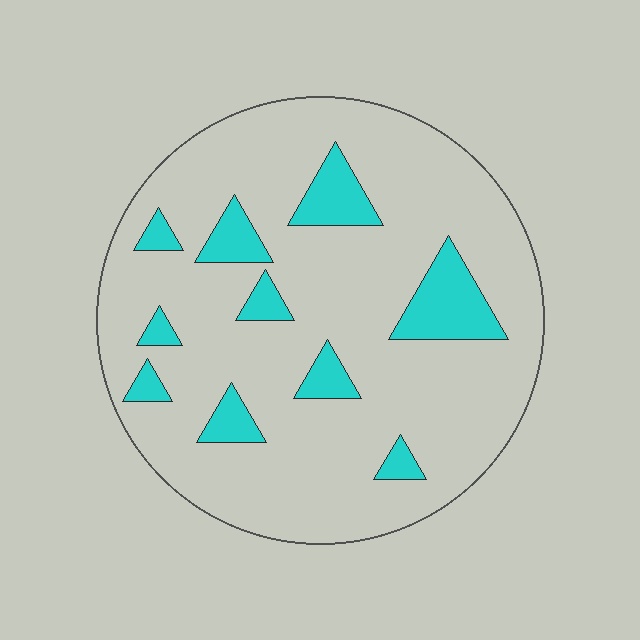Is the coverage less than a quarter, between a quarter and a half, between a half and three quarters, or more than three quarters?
Less than a quarter.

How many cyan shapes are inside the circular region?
10.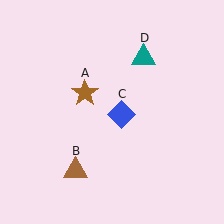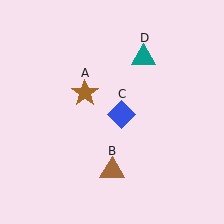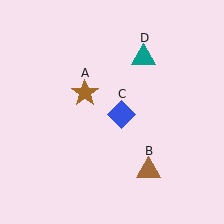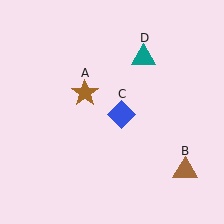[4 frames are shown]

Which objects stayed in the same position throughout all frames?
Brown star (object A) and blue diamond (object C) and teal triangle (object D) remained stationary.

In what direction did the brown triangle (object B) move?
The brown triangle (object B) moved right.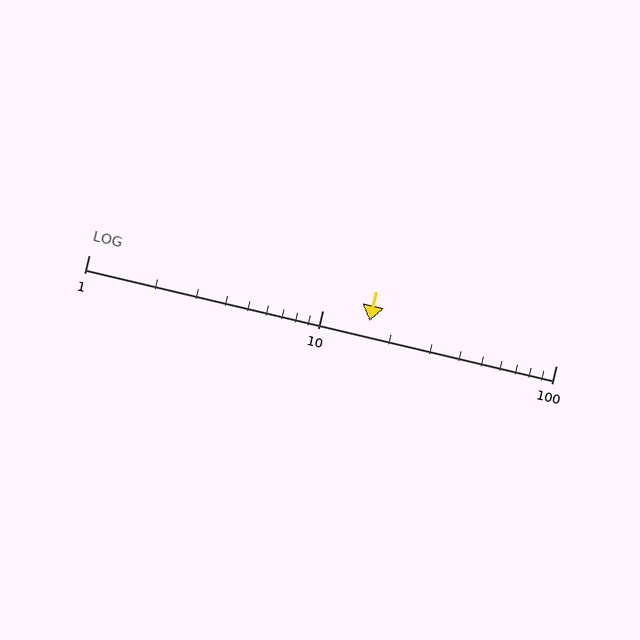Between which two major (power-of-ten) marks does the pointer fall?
The pointer is between 10 and 100.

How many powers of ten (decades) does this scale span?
The scale spans 2 decades, from 1 to 100.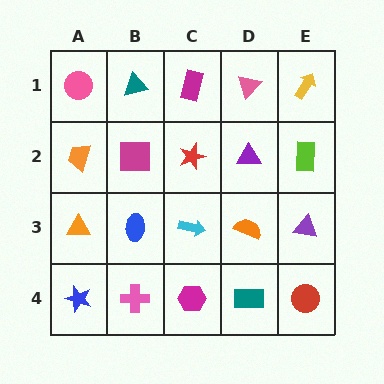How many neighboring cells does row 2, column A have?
3.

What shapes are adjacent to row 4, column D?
An orange semicircle (row 3, column D), a magenta hexagon (row 4, column C), a red circle (row 4, column E).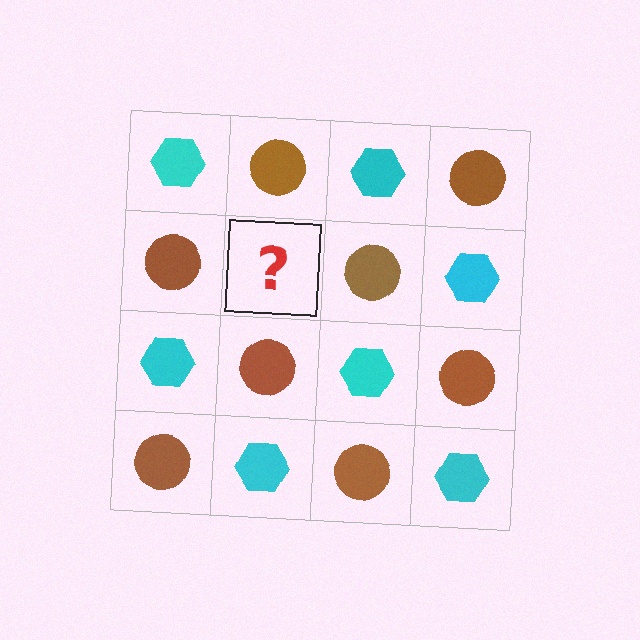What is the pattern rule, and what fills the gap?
The rule is that it alternates cyan hexagon and brown circle in a checkerboard pattern. The gap should be filled with a cyan hexagon.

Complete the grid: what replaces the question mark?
The question mark should be replaced with a cyan hexagon.